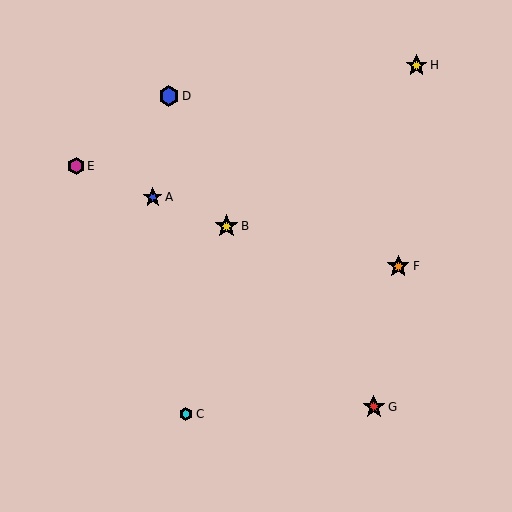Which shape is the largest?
The yellow star (labeled B) is the largest.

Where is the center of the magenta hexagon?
The center of the magenta hexagon is at (76, 166).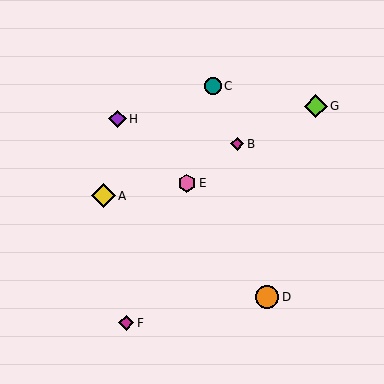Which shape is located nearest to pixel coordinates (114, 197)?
The yellow diamond (labeled A) at (104, 196) is nearest to that location.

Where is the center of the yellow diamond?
The center of the yellow diamond is at (104, 196).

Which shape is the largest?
The yellow diamond (labeled A) is the largest.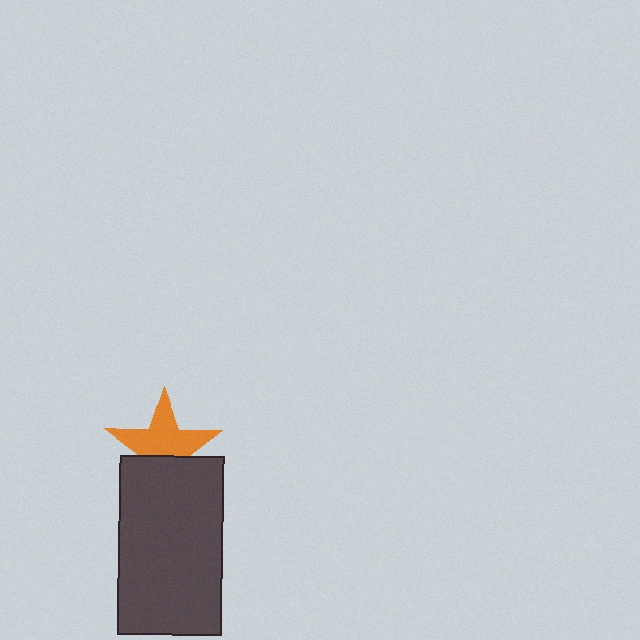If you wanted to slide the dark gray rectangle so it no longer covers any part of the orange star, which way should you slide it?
Slide it down — that is the most direct way to separate the two shapes.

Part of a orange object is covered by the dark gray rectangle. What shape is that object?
It is a star.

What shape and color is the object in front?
The object in front is a dark gray rectangle.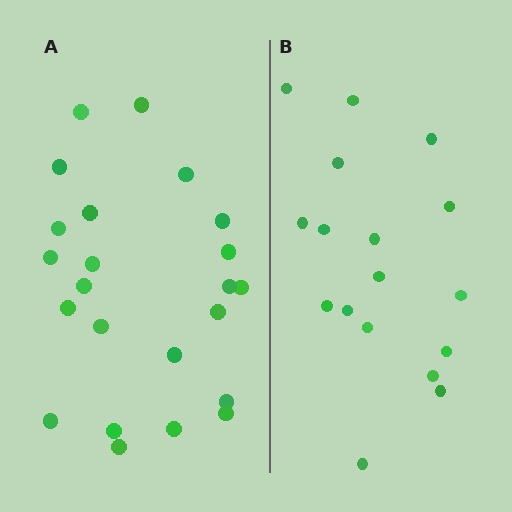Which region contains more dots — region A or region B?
Region A (the left region) has more dots.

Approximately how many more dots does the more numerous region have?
Region A has about 6 more dots than region B.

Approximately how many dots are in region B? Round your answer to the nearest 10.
About 20 dots. (The exact count is 17, which rounds to 20.)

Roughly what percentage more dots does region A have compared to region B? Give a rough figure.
About 35% more.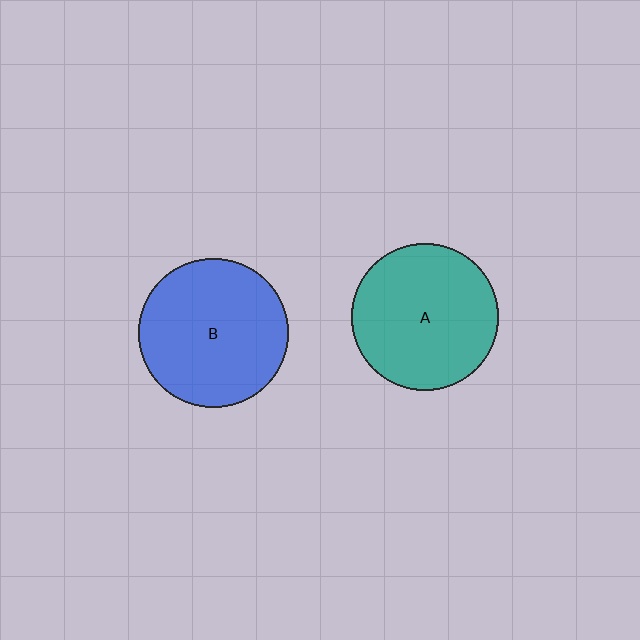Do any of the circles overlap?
No, none of the circles overlap.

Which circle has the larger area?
Circle B (blue).